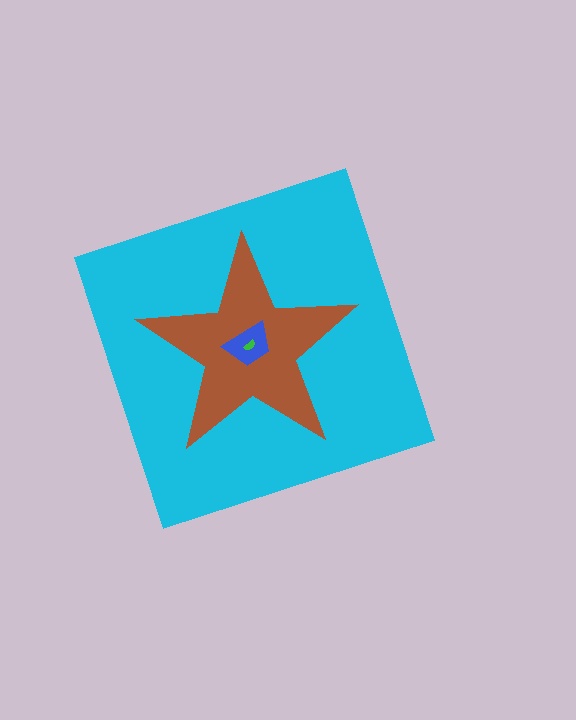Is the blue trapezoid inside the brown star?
Yes.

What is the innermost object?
The green semicircle.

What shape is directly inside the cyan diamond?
The brown star.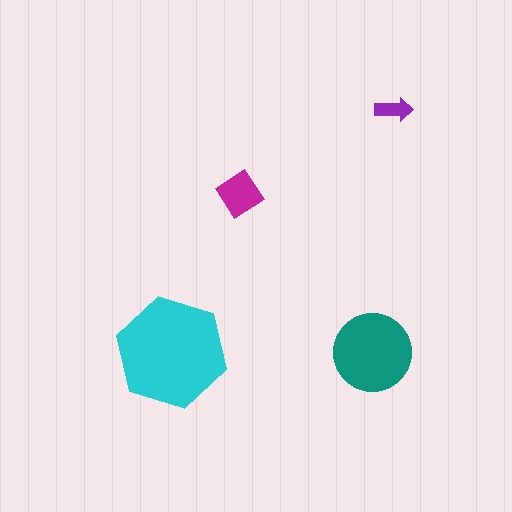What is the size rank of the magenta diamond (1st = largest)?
3rd.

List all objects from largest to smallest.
The cyan hexagon, the teal circle, the magenta diamond, the purple arrow.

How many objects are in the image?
There are 4 objects in the image.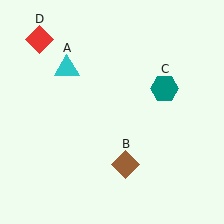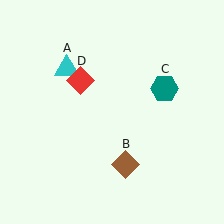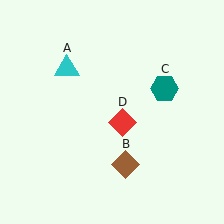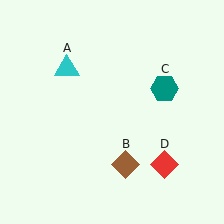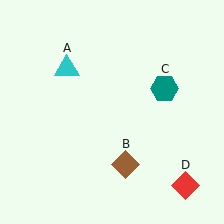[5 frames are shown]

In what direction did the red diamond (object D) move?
The red diamond (object D) moved down and to the right.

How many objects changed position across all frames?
1 object changed position: red diamond (object D).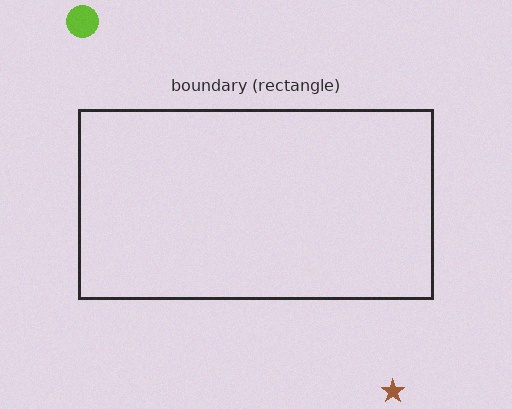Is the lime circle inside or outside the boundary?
Outside.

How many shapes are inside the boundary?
0 inside, 2 outside.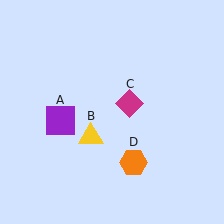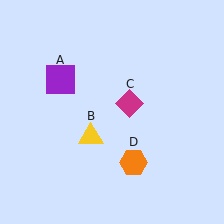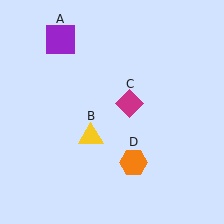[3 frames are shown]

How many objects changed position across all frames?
1 object changed position: purple square (object A).